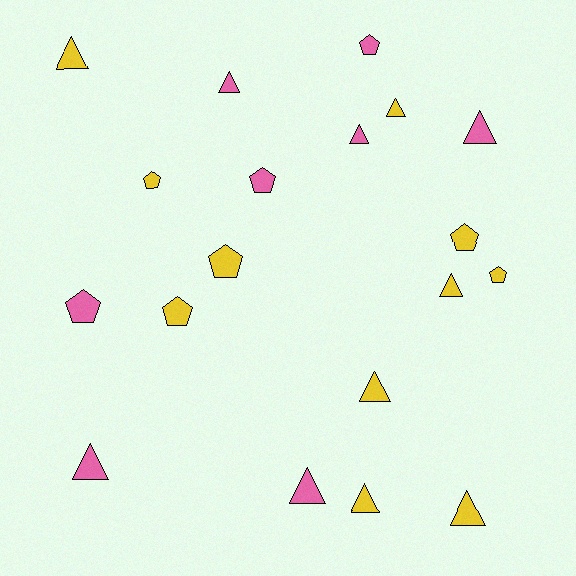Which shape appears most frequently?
Triangle, with 11 objects.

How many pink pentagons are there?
There are 3 pink pentagons.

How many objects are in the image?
There are 19 objects.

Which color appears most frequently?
Yellow, with 11 objects.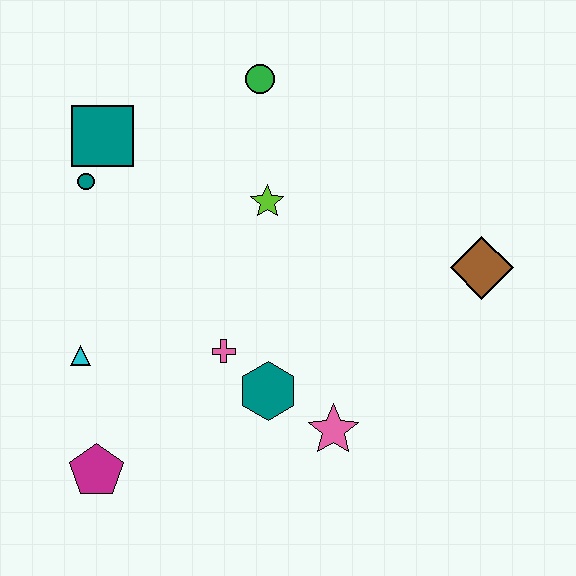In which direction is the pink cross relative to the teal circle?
The pink cross is below the teal circle.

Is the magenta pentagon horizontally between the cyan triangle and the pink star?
Yes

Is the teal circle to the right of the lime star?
No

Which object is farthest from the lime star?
The magenta pentagon is farthest from the lime star.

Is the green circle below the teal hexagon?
No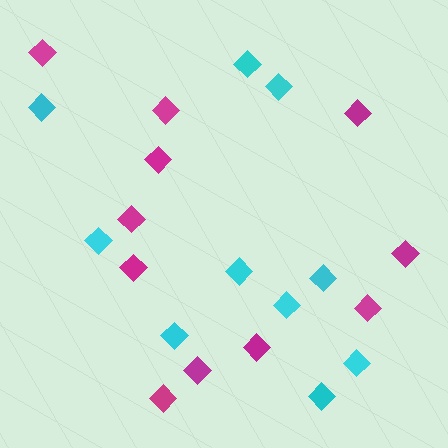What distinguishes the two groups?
There are 2 groups: one group of cyan diamonds (10) and one group of magenta diamonds (11).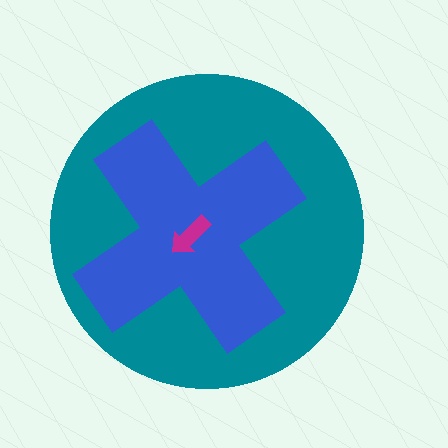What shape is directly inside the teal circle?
The blue cross.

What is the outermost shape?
The teal circle.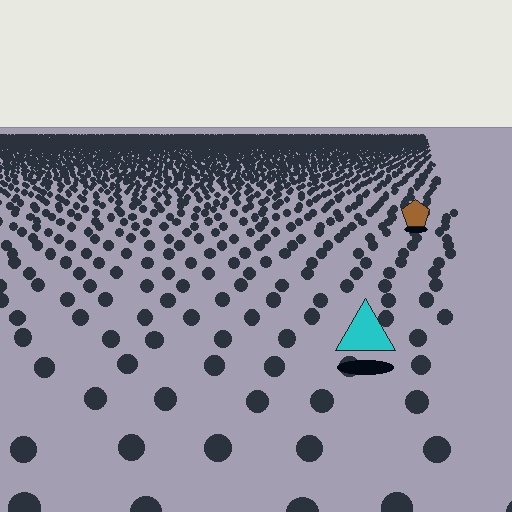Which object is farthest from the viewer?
The brown pentagon is farthest from the viewer. It appears smaller and the ground texture around it is denser.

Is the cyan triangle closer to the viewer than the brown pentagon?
Yes. The cyan triangle is closer — you can tell from the texture gradient: the ground texture is coarser near it.